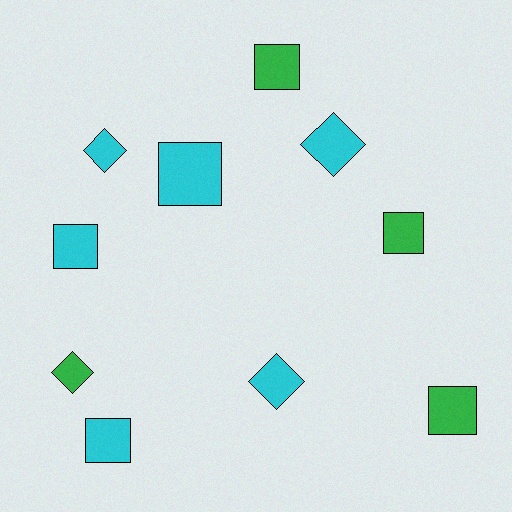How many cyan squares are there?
There are 3 cyan squares.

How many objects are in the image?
There are 10 objects.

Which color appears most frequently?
Cyan, with 6 objects.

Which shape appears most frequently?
Square, with 6 objects.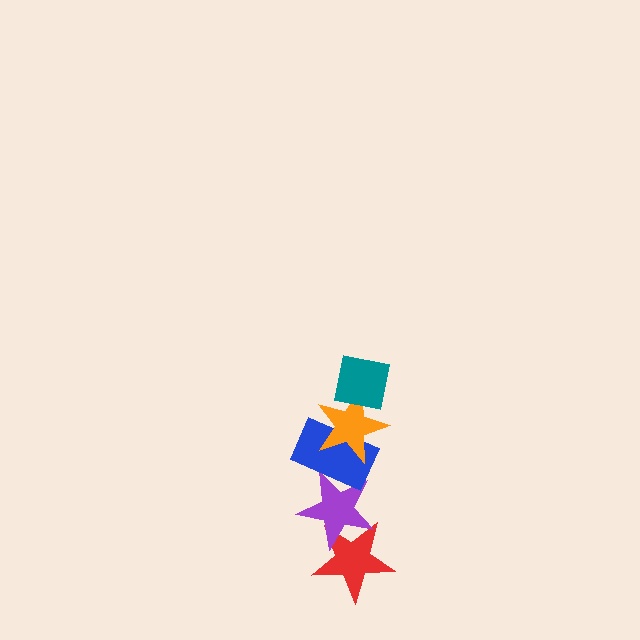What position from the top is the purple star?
The purple star is 4th from the top.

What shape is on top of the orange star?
The teal square is on top of the orange star.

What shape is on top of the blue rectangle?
The orange star is on top of the blue rectangle.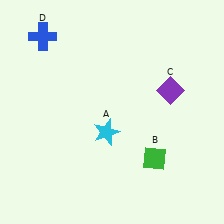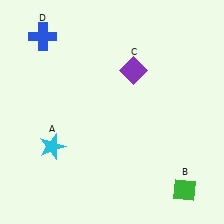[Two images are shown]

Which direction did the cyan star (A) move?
The cyan star (A) moved left.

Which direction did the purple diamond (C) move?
The purple diamond (C) moved left.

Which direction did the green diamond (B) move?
The green diamond (B) moved down.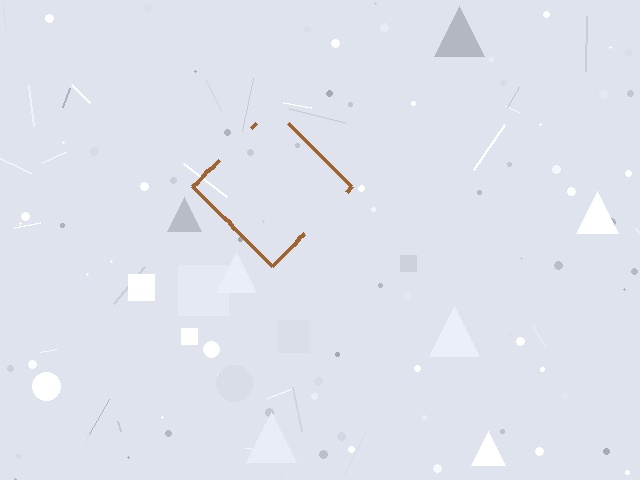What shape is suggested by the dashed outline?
The dashed outline suggests a diamond.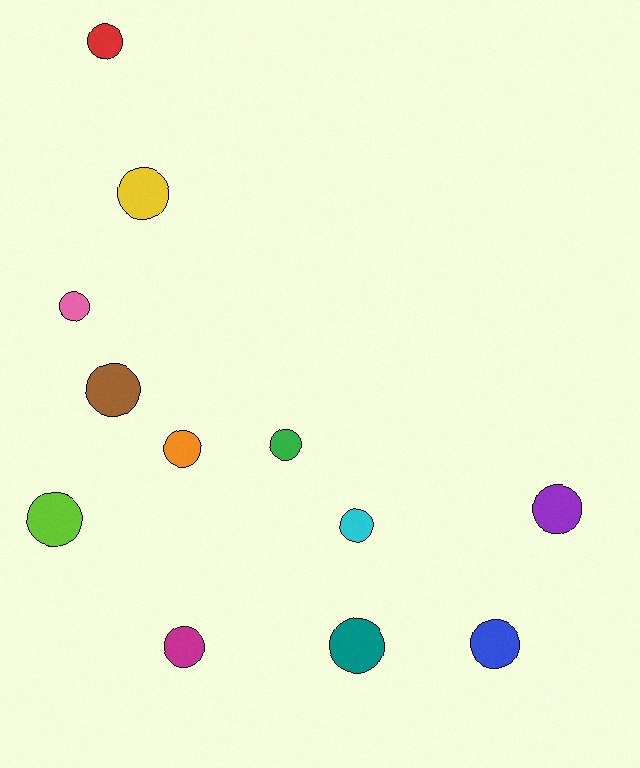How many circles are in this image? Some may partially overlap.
There are 12 circles.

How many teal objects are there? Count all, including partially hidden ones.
There is 1 teal object.